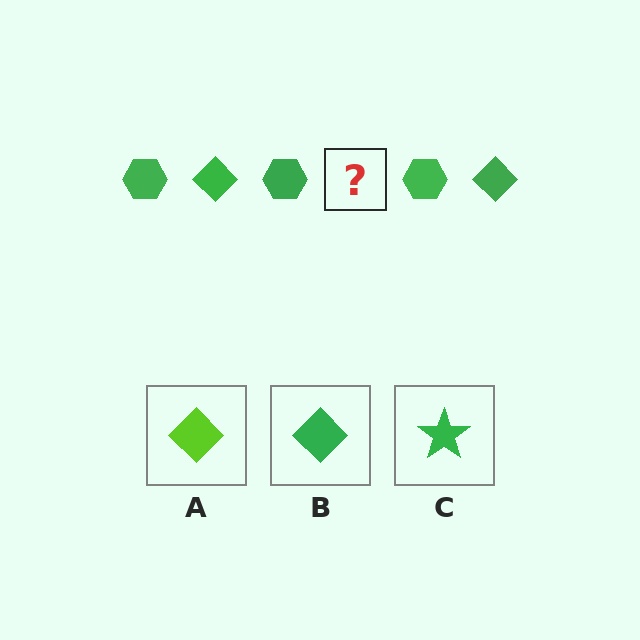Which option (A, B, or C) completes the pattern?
B.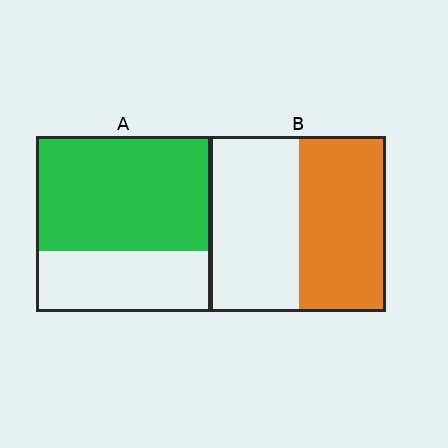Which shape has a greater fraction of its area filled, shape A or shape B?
Shape A.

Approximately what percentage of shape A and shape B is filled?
A is approximately 65% and B is approximately 50%.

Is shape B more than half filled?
Roughly half.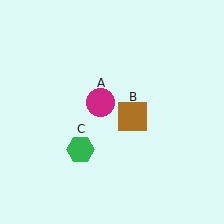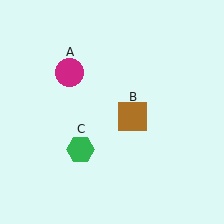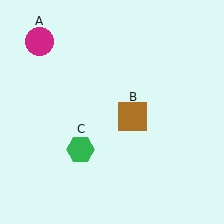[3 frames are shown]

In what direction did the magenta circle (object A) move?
The magenta circle (object A) moved up and to the left.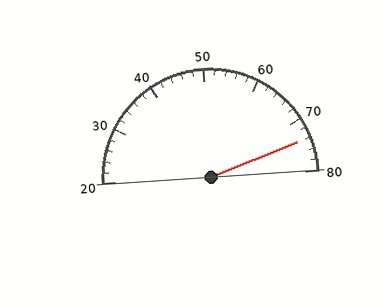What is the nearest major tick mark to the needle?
The nearest major tick mark is 70.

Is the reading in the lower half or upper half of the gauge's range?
The reading is in the upper half of the range (20 to 80).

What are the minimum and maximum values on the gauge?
The gauge ranges from 20 to 80.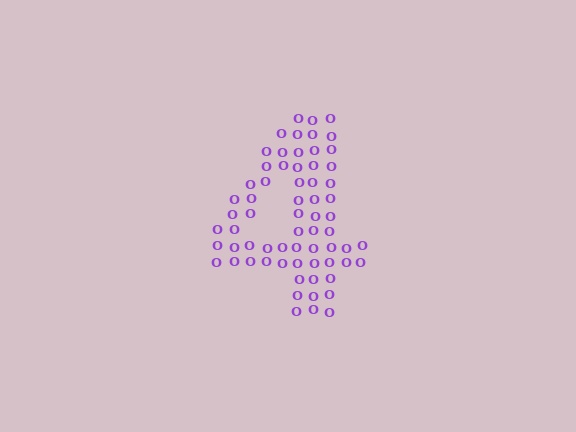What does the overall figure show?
The overall figure shows the digit 4.